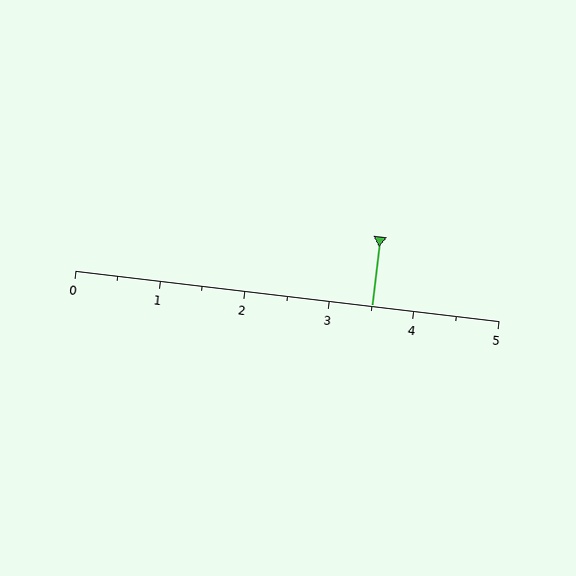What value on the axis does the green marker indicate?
The marker indicates approximately 3.5.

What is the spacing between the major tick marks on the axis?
The major ticks are spaced 1 apart.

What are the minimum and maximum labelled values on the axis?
The axis runs from 0 to 5.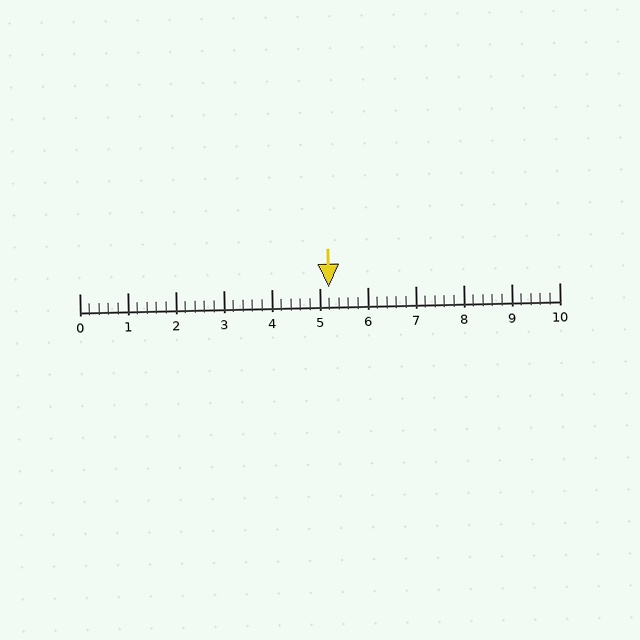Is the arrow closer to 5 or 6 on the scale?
The arrow is closer to 5.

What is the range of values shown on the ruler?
The ruler shows values from 0 to 10.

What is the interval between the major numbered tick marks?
The major tick marks are spaced 1 units apart.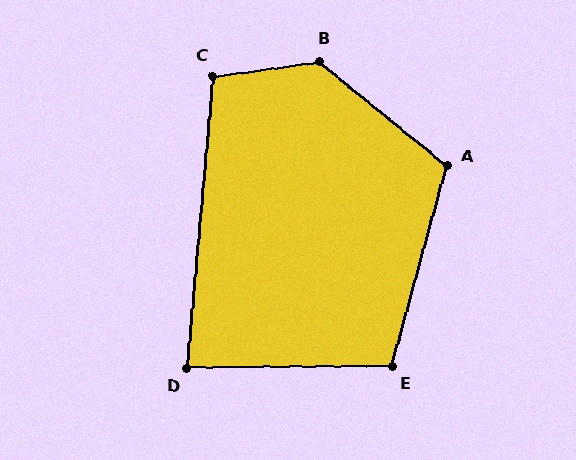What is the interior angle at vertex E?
Approximately 106 degrees (obtuse).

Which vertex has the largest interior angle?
B, at approximately 133 degrees.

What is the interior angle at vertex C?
Approximately 103 degrees (obtuse).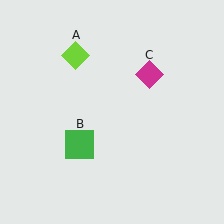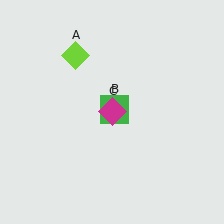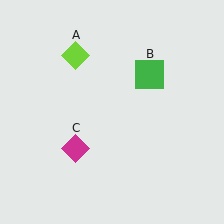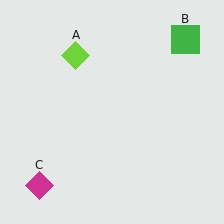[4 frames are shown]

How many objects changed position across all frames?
2 objects changed position: green square (object B), magenta diamond (object C).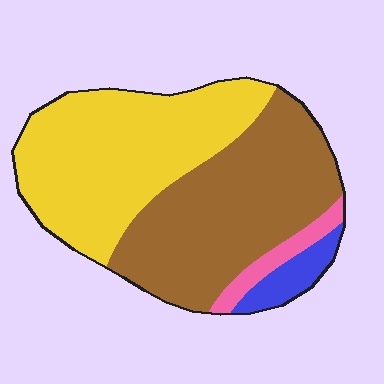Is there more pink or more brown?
Brown.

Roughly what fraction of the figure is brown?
Brown takes up between a third and a half of the figure.